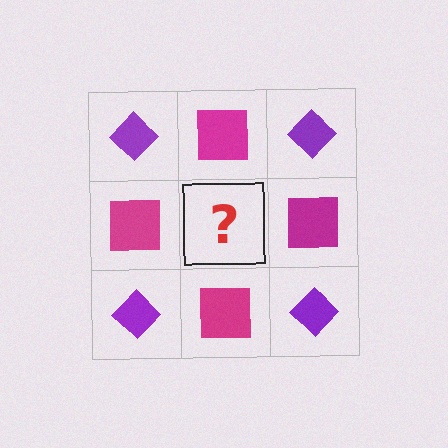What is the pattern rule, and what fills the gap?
The rule is that it alternates purple diamond and magenta square in a checkerboard pattern. The gap should be filled with a purple diamond.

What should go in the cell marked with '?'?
The missing cell should contain a purple diamond.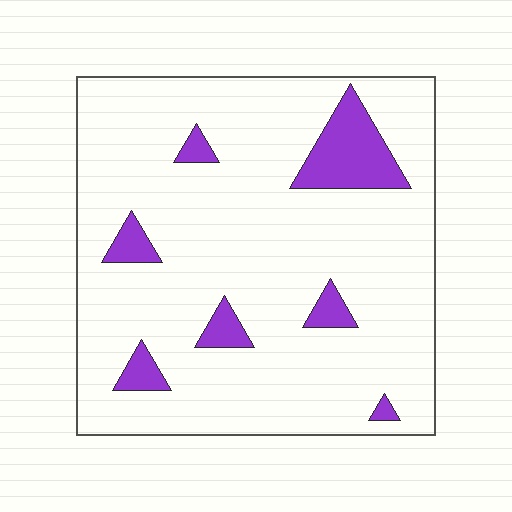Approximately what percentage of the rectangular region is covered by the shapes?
Approximately 10%.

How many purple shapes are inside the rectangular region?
7.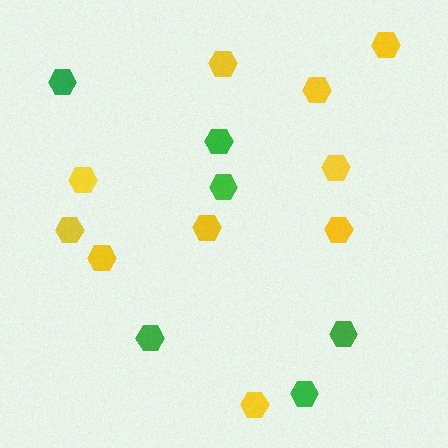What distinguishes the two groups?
There are 2 groups: one group of yellow hexagons (10) and one group of green hexagons (6).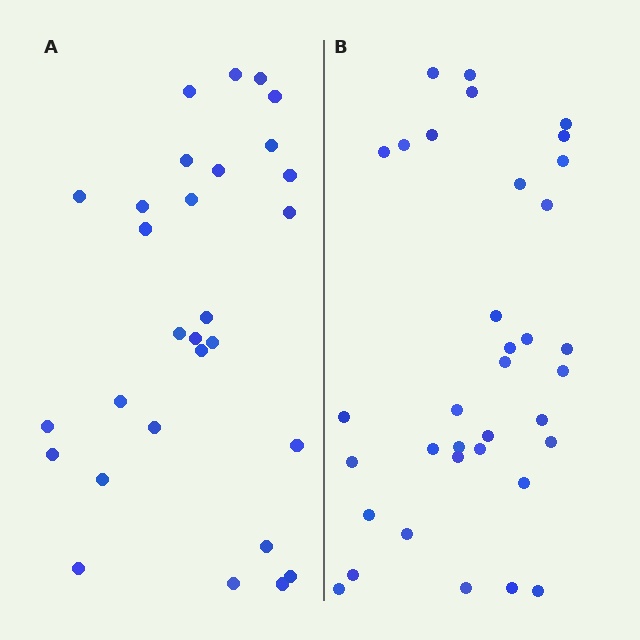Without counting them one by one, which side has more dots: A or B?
Region B (the right region) has more dots.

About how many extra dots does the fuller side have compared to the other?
Region B has about 6 more dots than region A.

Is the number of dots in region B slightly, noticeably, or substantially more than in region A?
Region B has only slightly more — the two regions are fairly close. The ratio is roughly 1.2 to 1.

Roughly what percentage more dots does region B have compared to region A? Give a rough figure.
About 20% more.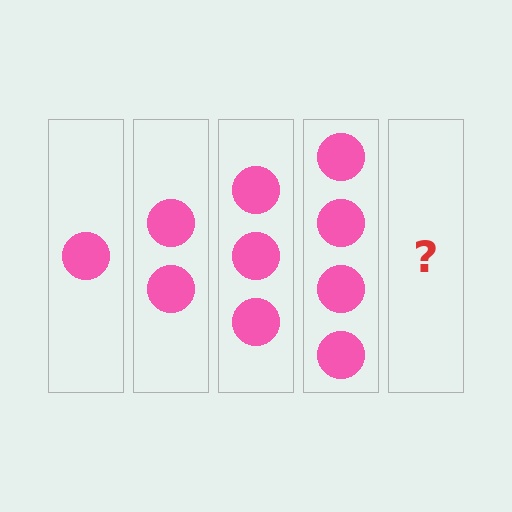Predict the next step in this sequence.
The next step is 5 circles.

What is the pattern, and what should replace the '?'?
The pattern is that each step adds one more circle. The '?' should be 5 circles.